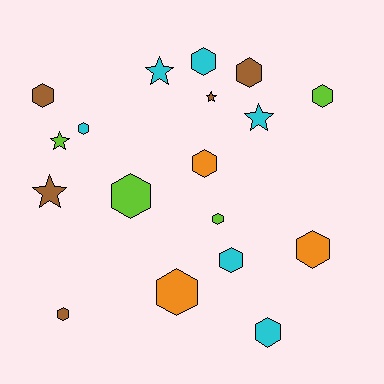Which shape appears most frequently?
Hexagon, with 13 objects.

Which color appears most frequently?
Cyan, with 6 objects.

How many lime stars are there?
There is 1 lime star.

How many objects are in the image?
There are 18 objects.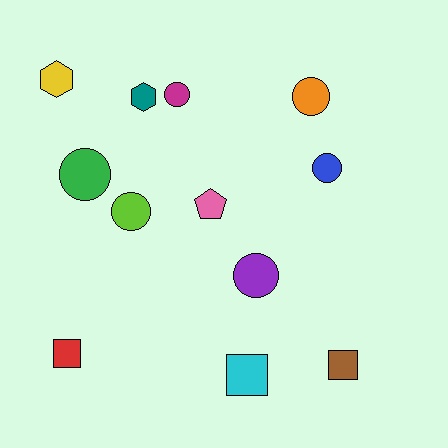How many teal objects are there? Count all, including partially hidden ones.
There is 1 teal object.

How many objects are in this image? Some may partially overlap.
There are 12 objects.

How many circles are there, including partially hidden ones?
There are 6 circles.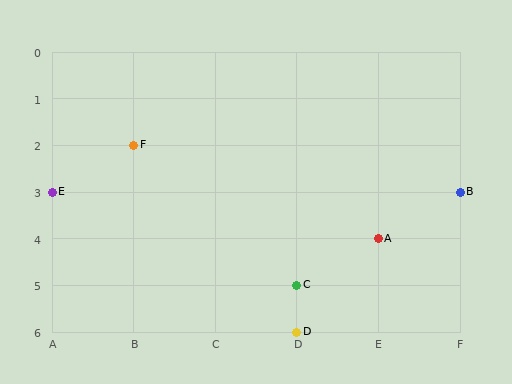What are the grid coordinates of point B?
Point B is at grid coordinates (F, 3).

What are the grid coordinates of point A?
Point A is at grid coordinates (E, 4).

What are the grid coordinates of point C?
Point C is at grid coordinates (D, 5).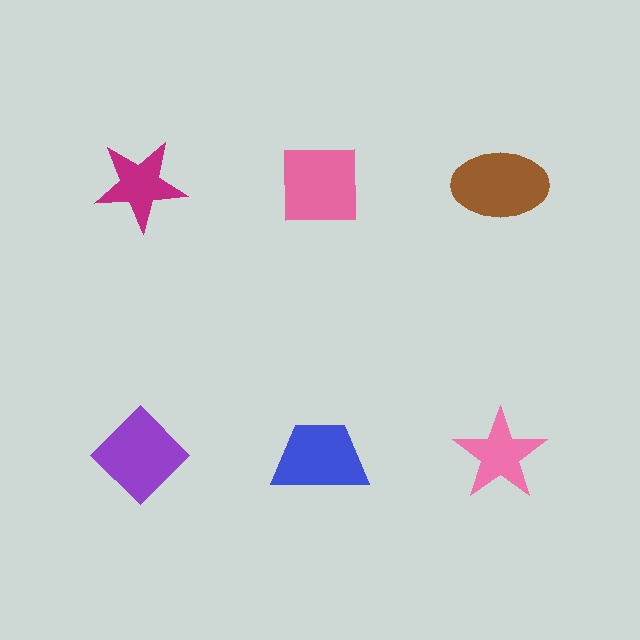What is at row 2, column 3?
A pink star.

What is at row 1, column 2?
A pink square.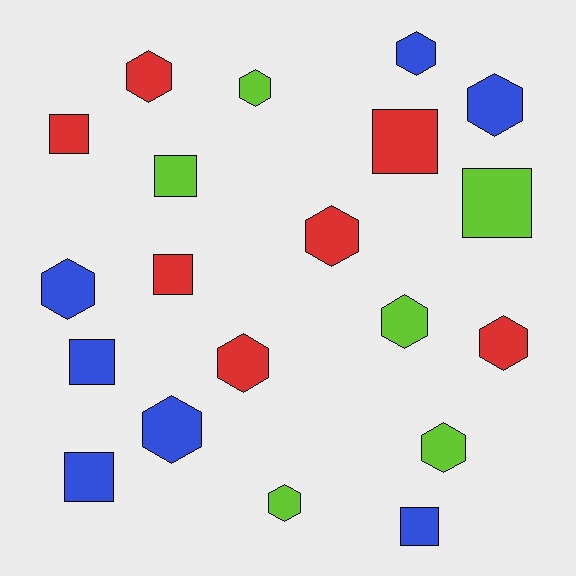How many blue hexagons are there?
There are 4 blue hexagons.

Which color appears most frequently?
Red, with 7 objects.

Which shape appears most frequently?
Hexagon, with 12 objects.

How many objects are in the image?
There are 20 objects.